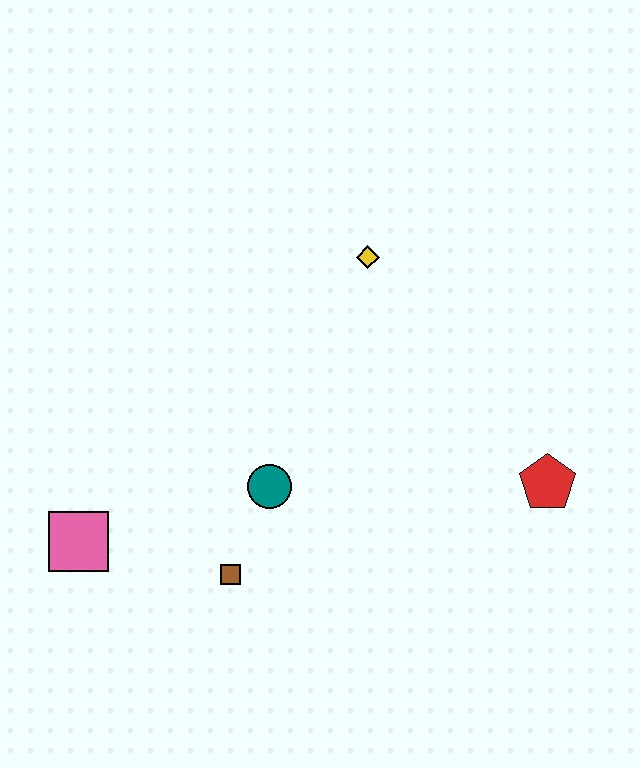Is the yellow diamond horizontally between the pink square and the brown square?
No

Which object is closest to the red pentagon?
The teal circle is closest to the red pentagon.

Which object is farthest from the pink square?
The red pentagon is farthest from the pink square.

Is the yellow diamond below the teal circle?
No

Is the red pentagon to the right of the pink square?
Yes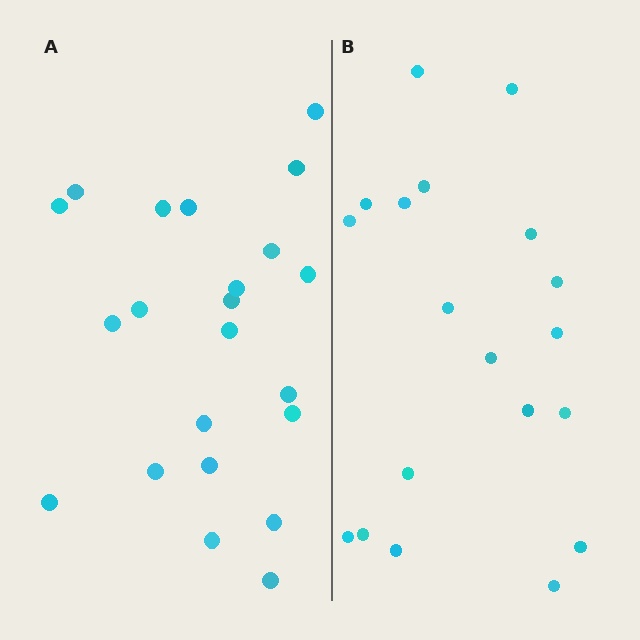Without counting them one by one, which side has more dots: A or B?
Region A (the left region) has more dots.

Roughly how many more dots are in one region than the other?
Region A has just a few more — roughly 2 or 3 more dots than region B.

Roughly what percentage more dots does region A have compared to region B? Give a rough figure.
About 15% more.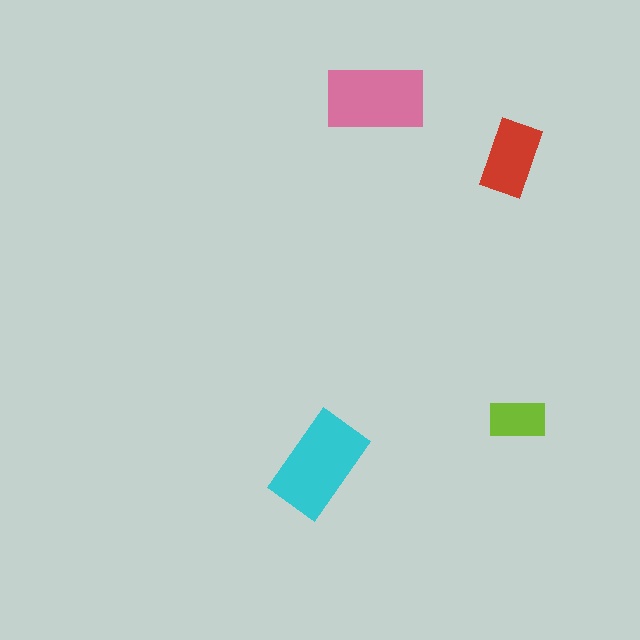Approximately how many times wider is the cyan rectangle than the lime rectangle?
About 2 times wider.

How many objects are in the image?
There are 4 objects in the image.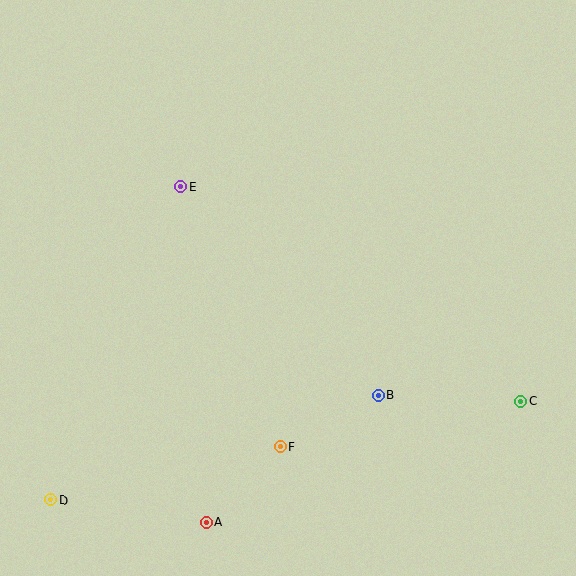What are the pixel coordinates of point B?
Point B is at (378, 395).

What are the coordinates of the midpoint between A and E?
The midpoint between A and E is at (194, 354).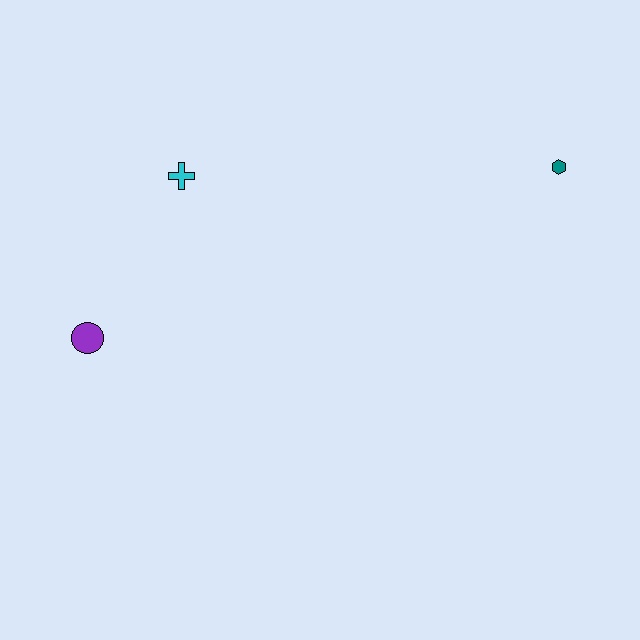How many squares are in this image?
There are no squares.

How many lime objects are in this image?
There are no lime objects.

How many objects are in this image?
There are 3 objects.